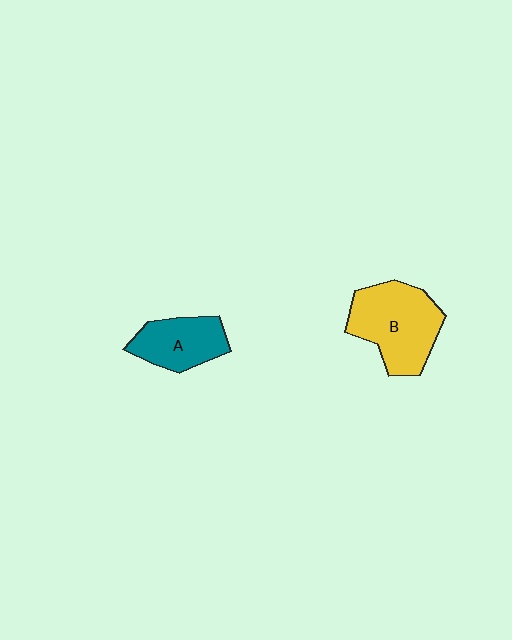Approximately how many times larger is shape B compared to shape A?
Approximately 1.5 times.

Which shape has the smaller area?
Shape A (teal).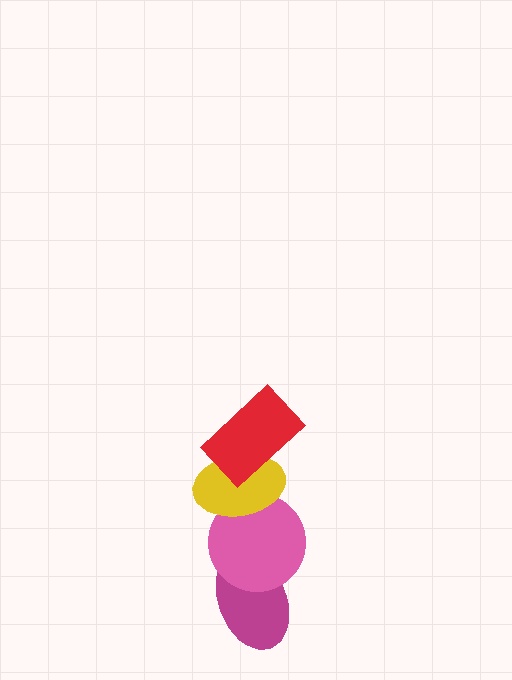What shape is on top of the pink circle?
The yellow ellipse is on top of the pink circle.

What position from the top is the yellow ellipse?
The yellow ellipse is 2nd from the top.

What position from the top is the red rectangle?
The red rectangle is 1st from the top.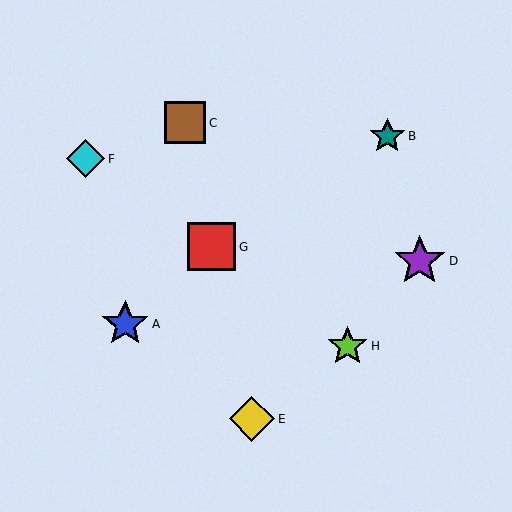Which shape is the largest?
The purple star (labeled D) is the largest.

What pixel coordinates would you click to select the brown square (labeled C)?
Click at (185, 123) to select the brown square C.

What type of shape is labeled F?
Shape F is a cyan diamond.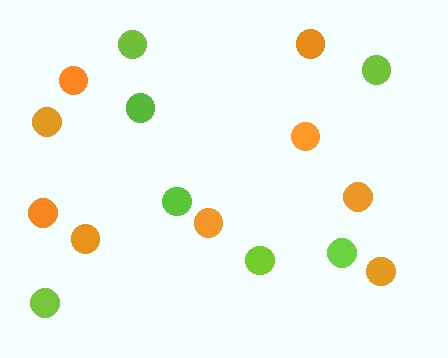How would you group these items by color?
There are 2 groups: one group of lime circles (7) and one group of orange circles (9).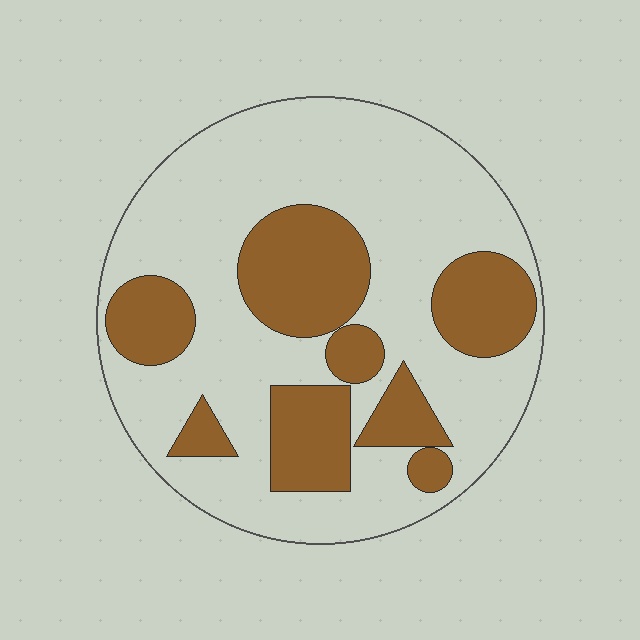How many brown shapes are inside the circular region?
8.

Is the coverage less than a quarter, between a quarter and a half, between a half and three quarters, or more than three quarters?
Between a quarter and a half.